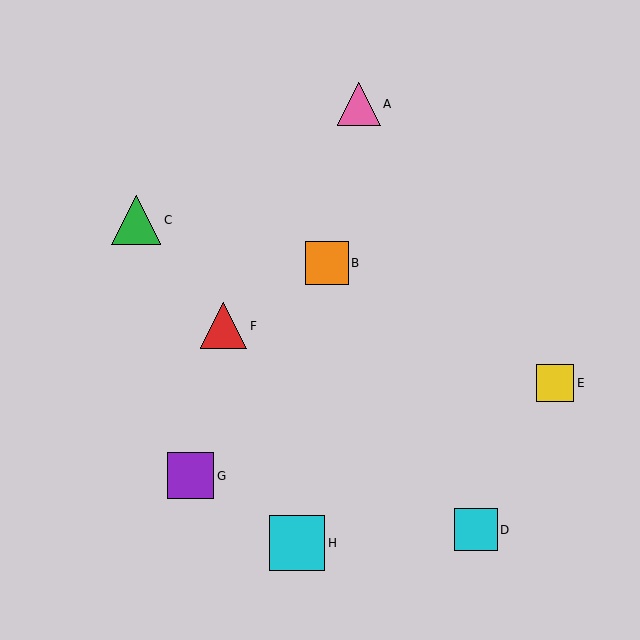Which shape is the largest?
The cyan square (labeled H) is the largest.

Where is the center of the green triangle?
The center of the green triangle is at (136, 220).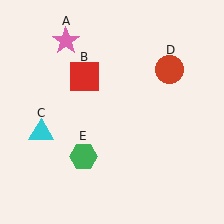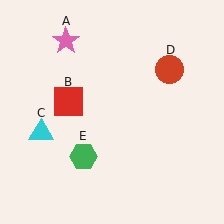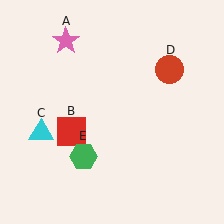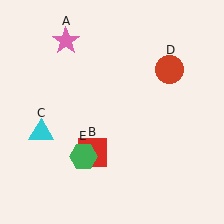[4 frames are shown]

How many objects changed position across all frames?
1 object changed position: red square (object B).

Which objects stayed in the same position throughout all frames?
Pink star (object A) and cyan triangle (object C) and red circle (object D) and green hexagon (object E) remained stationary.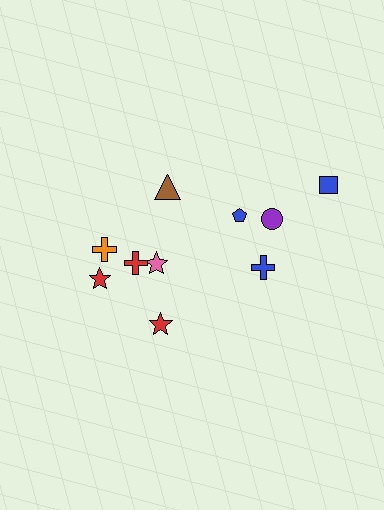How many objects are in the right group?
There are 4 objects.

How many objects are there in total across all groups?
There are 10 objects.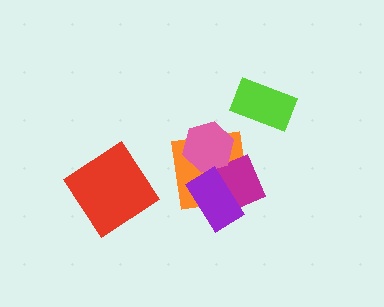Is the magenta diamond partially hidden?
Yes, it is partially covered by another shape.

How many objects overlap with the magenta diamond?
3 objects overlap with the magenta diamond.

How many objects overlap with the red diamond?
0 objects overlap with the red diamond.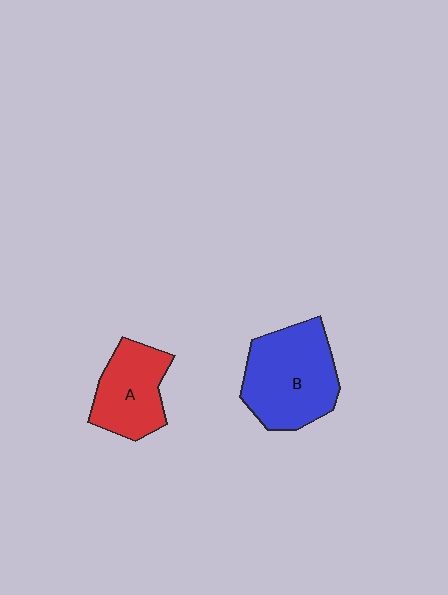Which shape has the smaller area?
Shape A (red).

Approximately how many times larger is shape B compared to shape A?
Approximately 1.4 times.